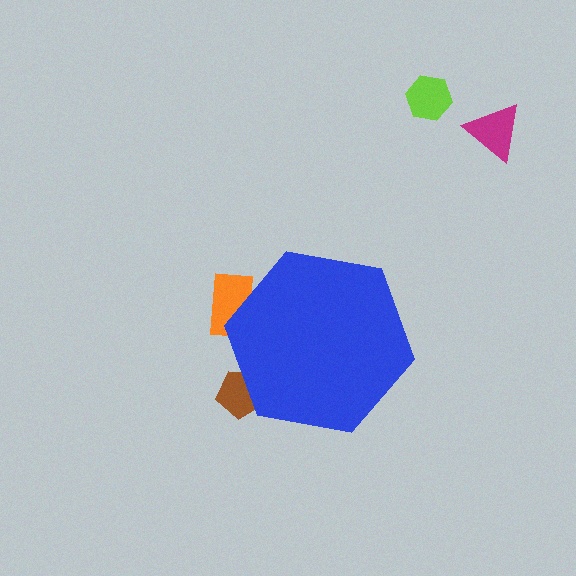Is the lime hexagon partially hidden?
No, the lime hexagon is fully visible.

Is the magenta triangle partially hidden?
No, the magenta triangle is fully visible.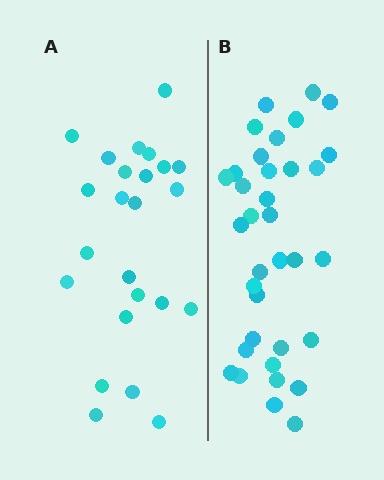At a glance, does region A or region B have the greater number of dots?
Region B (the right region) has more dots.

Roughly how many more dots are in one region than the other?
Region B has roughly 12 or so more dots than region A.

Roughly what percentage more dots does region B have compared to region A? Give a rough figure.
About 45% more.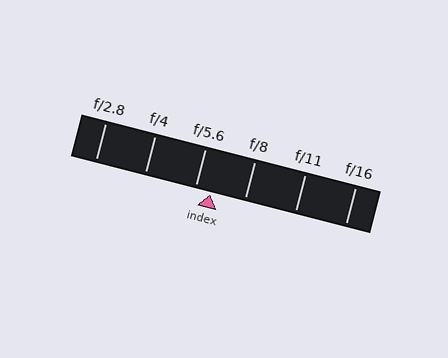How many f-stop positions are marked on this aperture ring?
There are 6 f-stop positions marked.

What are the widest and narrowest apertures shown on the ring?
The widest aperture shown is f/2.8 and the narrowest is f/16.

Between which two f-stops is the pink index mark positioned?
The index mark is between f/5.6 and f/8.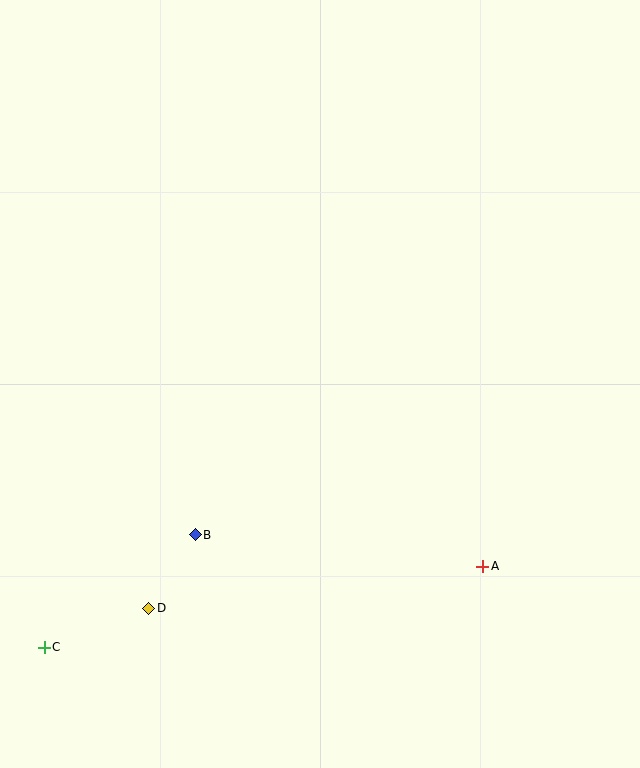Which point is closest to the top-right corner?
Point A is closest to the top-right corner.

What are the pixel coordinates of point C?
Point C is at (44, 647).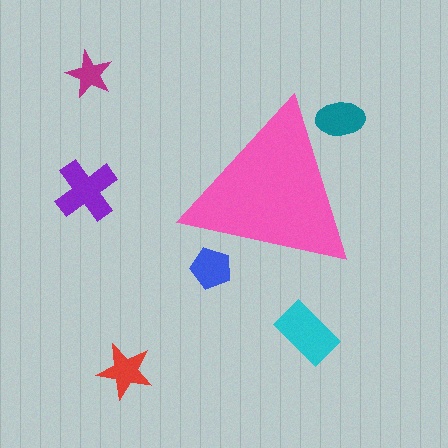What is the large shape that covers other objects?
A pink triangle.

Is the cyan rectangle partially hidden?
No, the cyan rectangle is fully visible.